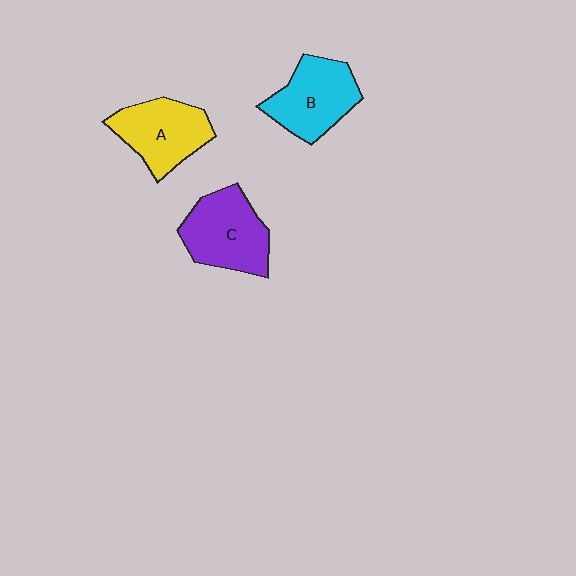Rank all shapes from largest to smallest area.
From largest to smallest: C (purple), B (cyan), A (yellow).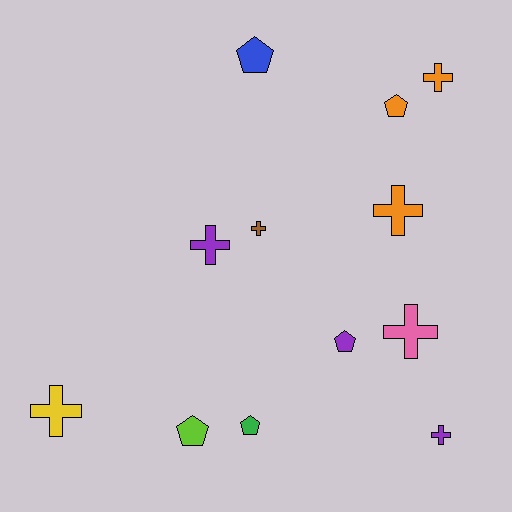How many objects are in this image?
There are 12 objects.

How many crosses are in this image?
There are 7 crosses.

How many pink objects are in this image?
There is 1 pink object.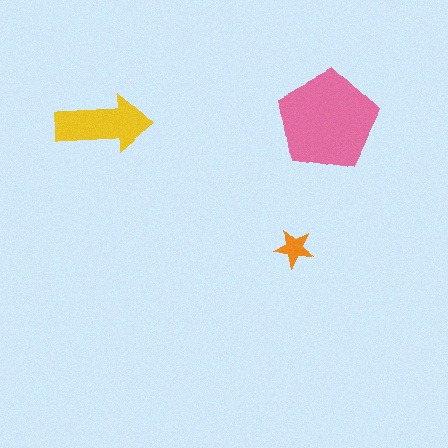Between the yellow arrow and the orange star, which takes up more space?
The yellow arrow.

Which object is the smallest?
The orange star.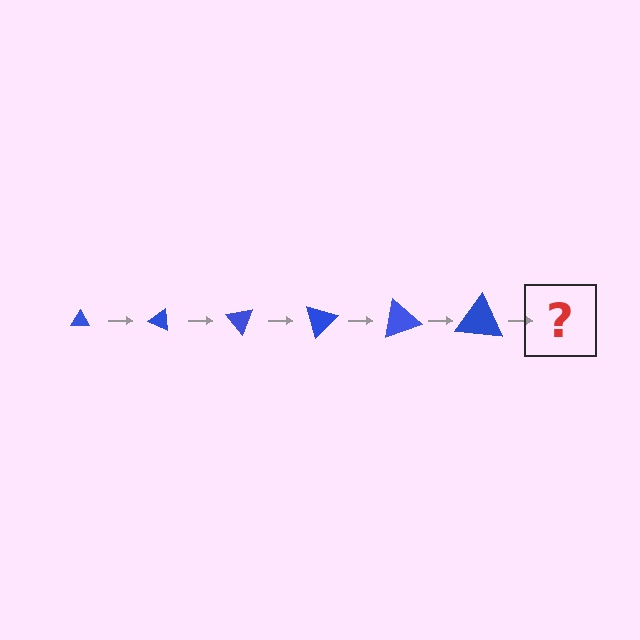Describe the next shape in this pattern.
It should be a triangle, larger than the previous one and rotated 150 degrees from the start.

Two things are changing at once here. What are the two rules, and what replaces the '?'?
The two rules are that the triangle grows larger each step and it rotates 25 degrees each step. The '?' should be a triangle, larger than the previous one and rotated 150 degrees from the start.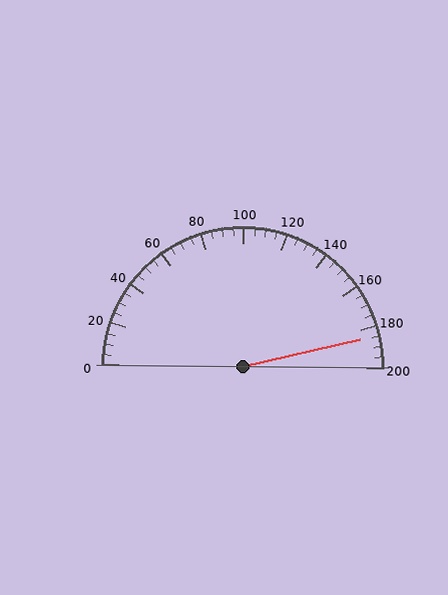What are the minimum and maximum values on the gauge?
The gauge ranges from 0 to 200.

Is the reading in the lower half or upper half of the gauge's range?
The reading is in the upper half of the range (0 to 200).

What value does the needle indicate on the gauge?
The needle indicates approximately 185.